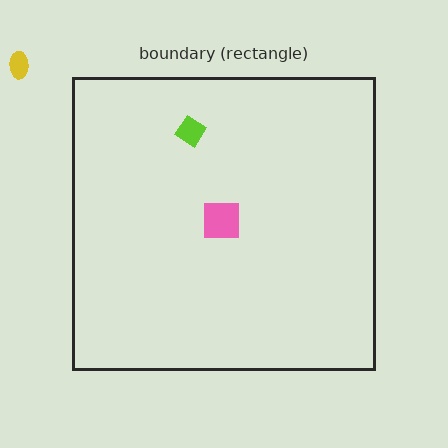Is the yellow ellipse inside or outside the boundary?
Outside.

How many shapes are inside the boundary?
2 inside, 1 outside.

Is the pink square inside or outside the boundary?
Inside.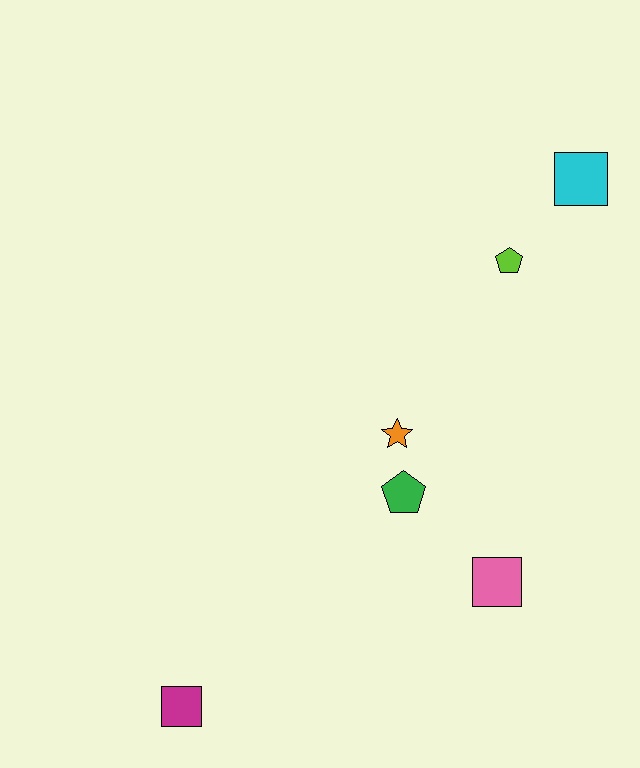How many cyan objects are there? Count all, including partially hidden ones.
There is 1 cyan object.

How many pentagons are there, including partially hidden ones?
There are 2 pentagons.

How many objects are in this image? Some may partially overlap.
There are 6 objects.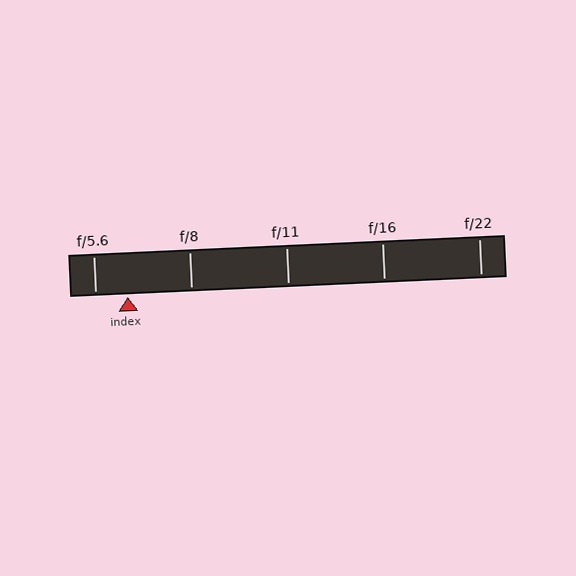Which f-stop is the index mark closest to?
The index mark is closest to f/5.6.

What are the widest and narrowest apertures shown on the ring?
The widest aperture shown is f/5.6 and the narrowest is f/22.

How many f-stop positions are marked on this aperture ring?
There are 5 f-stop positions marked.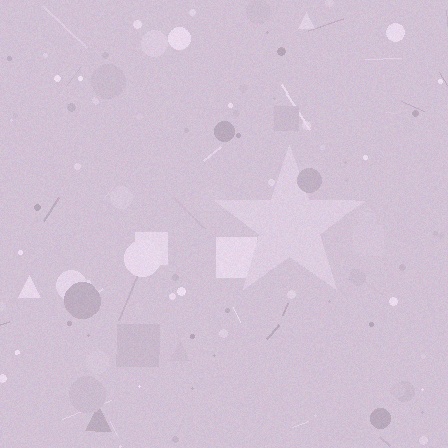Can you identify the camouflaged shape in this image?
The camouflaged shape is a star.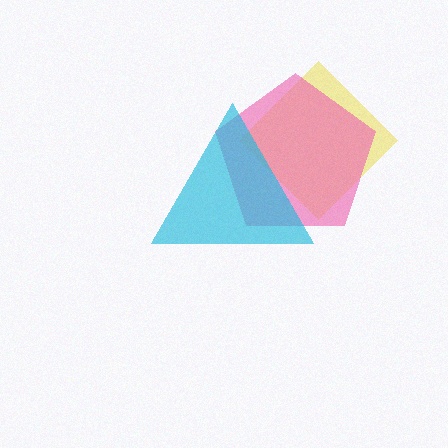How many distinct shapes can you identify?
There are 3 distinct shapes: a yellow diamond, a pink pentagon, a cyan triangle.